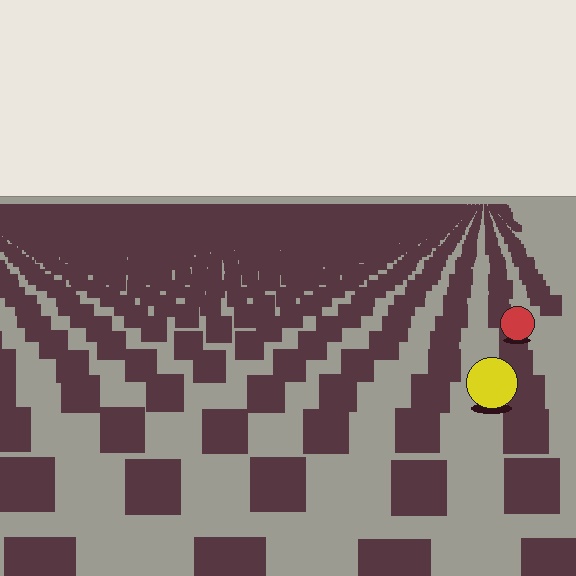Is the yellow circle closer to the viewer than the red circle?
Yes. The yellow circle is closer — you can tell from the texture gradient: the ground texture is coarser near it.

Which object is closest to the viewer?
The yellow circle is closest. The texture marks near it are larger and more spread out.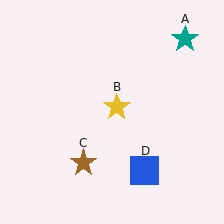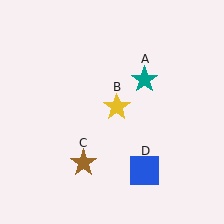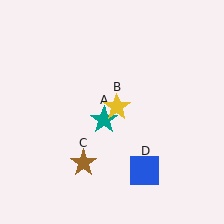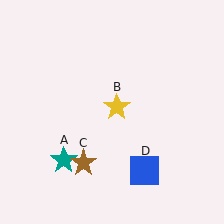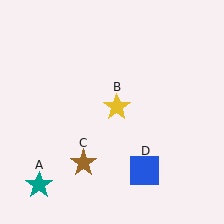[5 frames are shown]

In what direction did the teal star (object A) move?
The teal star (object A) moved down and to the left.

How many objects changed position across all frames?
1 object changed position: teal star (object A).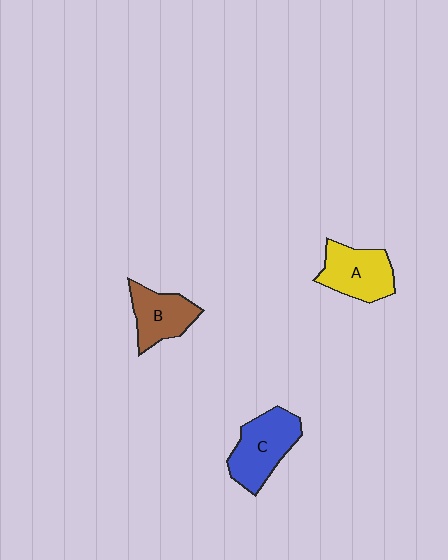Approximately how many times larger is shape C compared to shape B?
Approximately 1.3 times.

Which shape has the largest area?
Shape C (blue).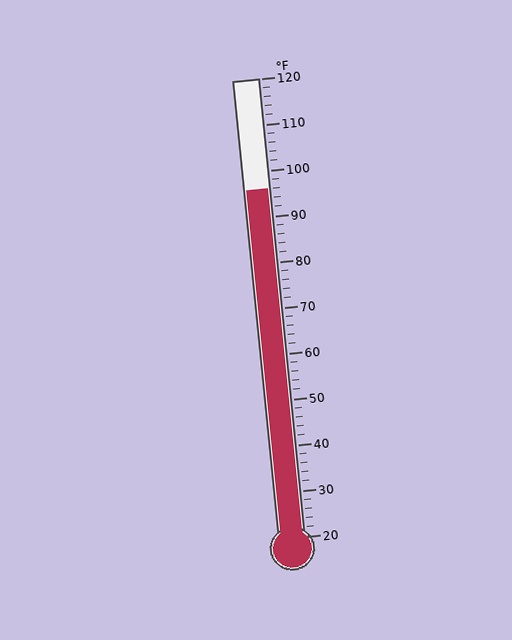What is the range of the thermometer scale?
The thermometer scale ranges from 20°F to 120°F.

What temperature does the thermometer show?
The thermometer shows approximately 96°F.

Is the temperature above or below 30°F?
The temperature is above 30°F.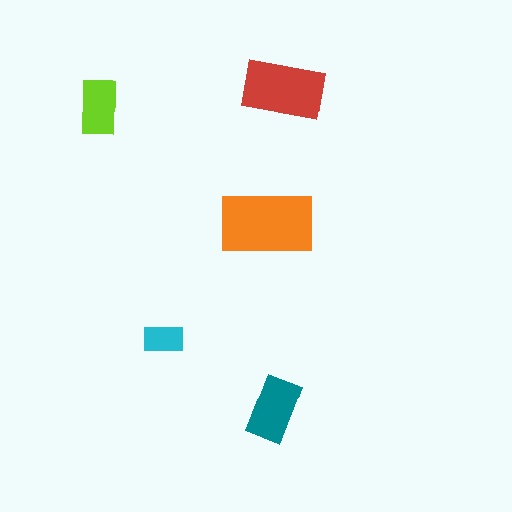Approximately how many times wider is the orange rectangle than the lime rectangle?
About 1.5 times wider.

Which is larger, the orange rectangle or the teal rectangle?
The orange one.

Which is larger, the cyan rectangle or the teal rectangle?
The teal one.